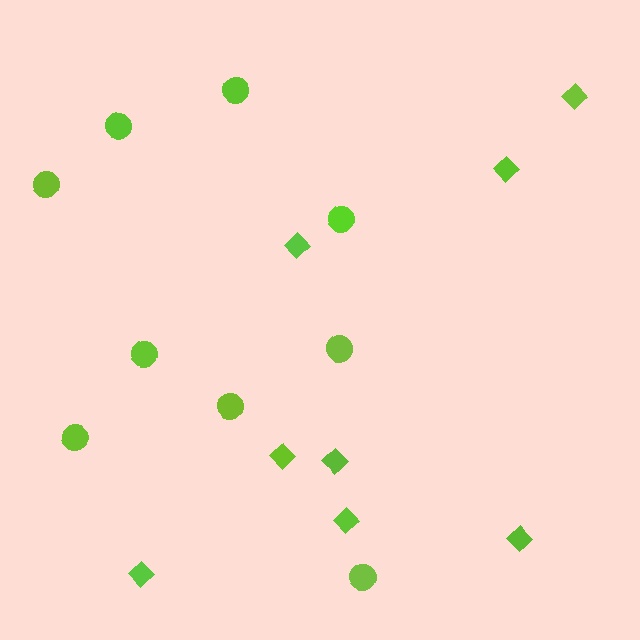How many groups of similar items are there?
There are 2 groups: one group of diamonds (8) and one group of circles (9).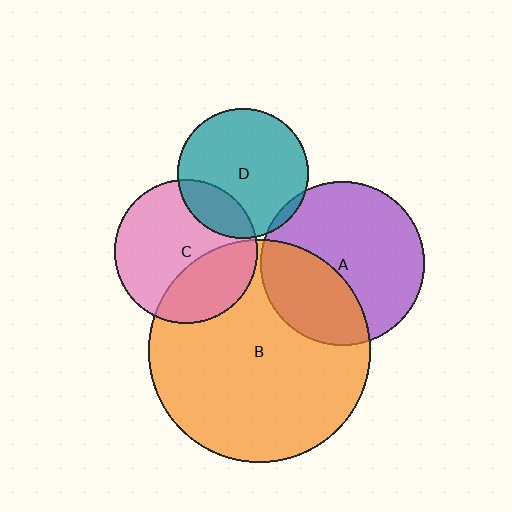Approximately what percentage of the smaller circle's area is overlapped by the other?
Approximately 35%.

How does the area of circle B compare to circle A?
Approximately 1.8 times.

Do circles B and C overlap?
Yes.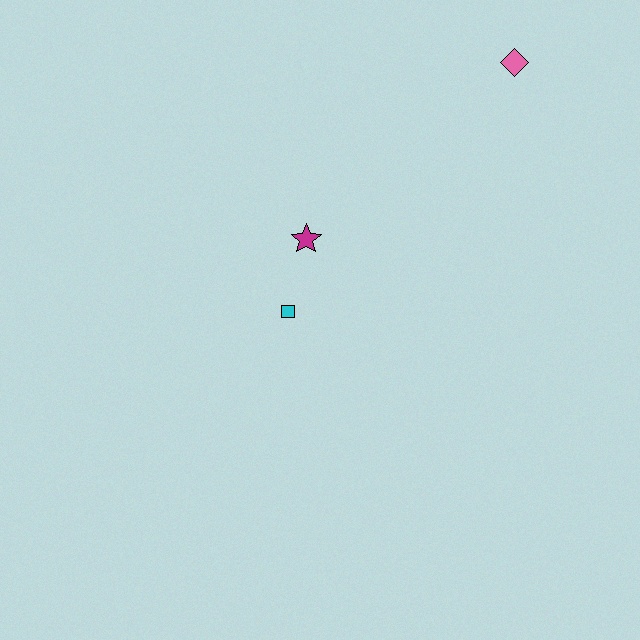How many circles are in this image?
There are no circles.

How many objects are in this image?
There are 3 objects.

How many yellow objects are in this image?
There are no yellow objects.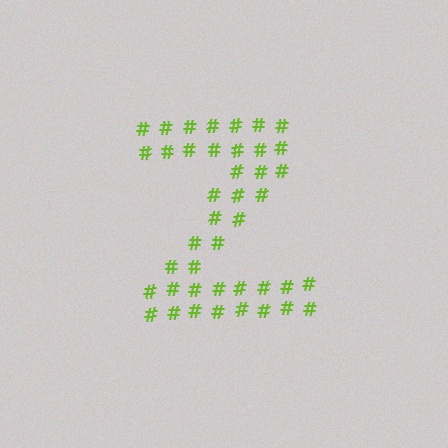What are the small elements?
The small elements are hash symbols.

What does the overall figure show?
The overall figure shows the letter Z.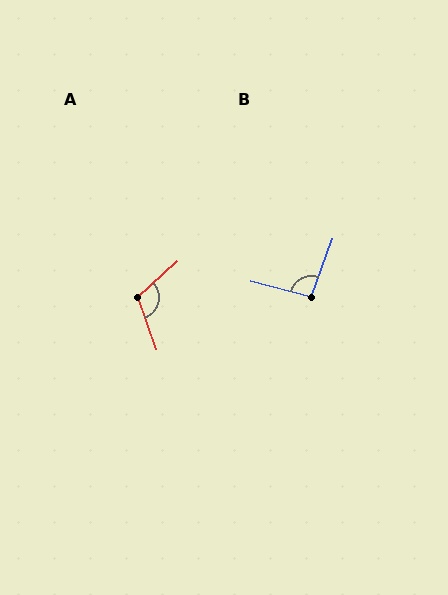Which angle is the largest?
A, at approximately 112 degrees.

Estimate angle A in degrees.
Approximately 112 degrees.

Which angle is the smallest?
B, at approximately 96 degrees.